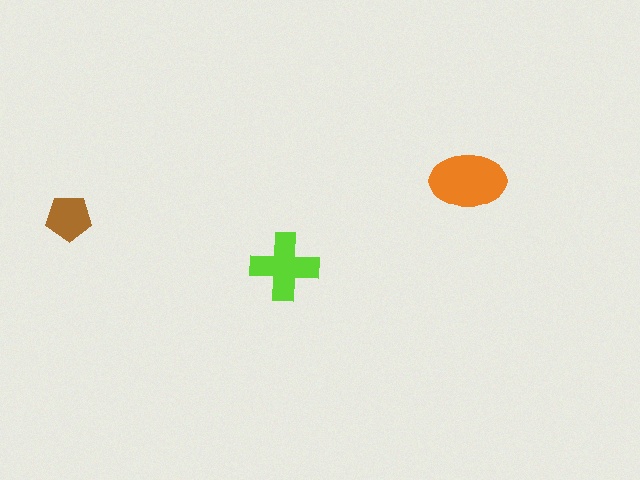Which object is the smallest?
The brown pentagon.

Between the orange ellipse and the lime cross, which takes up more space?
The orange ellipse.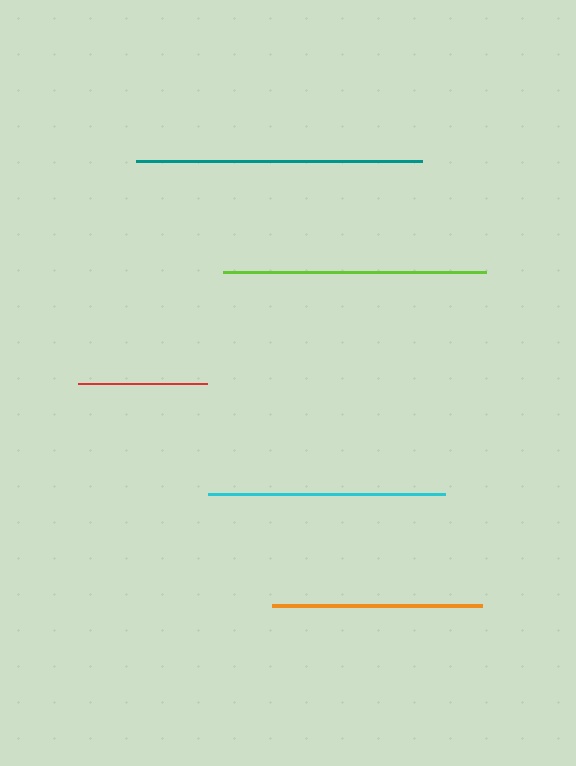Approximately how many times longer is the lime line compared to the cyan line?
The lime line is approximately 1.1 times the length of the cyan line.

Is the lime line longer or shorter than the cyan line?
The lime line is longer than the cyan line.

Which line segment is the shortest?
The red line is the shortest at approximately 129 pixels.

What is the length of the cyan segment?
The cyan segment is approximately 237 pixels long.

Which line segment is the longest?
The teal line is the longest at approximately 286 pixels.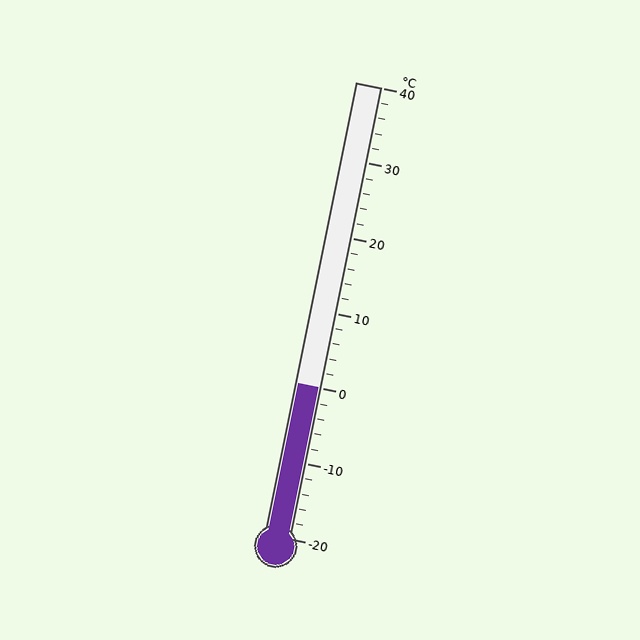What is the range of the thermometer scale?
The thermometer scale ranges from -20°C to 40°C.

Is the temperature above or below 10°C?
The temperature is below 10°C.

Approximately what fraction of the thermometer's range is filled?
The thermometer is filled to approximately 35% of its range.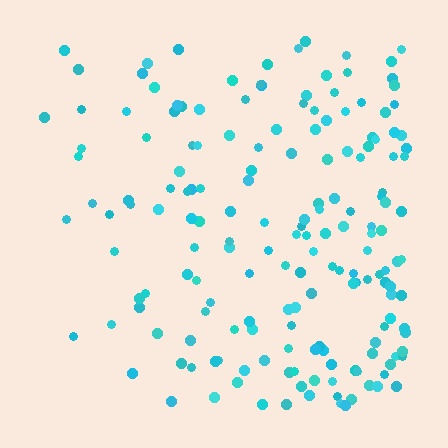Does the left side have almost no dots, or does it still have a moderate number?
Still a moderate number, just noticeably fewer than the right.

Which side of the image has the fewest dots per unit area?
The left.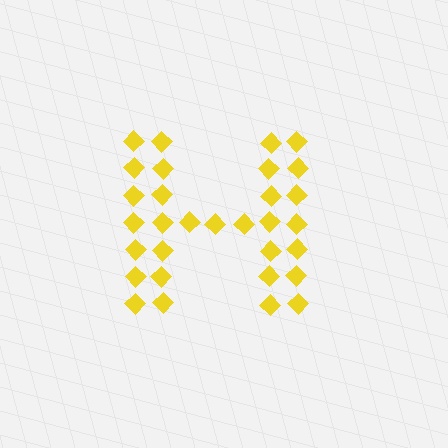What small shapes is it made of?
It is made of small diamonds.